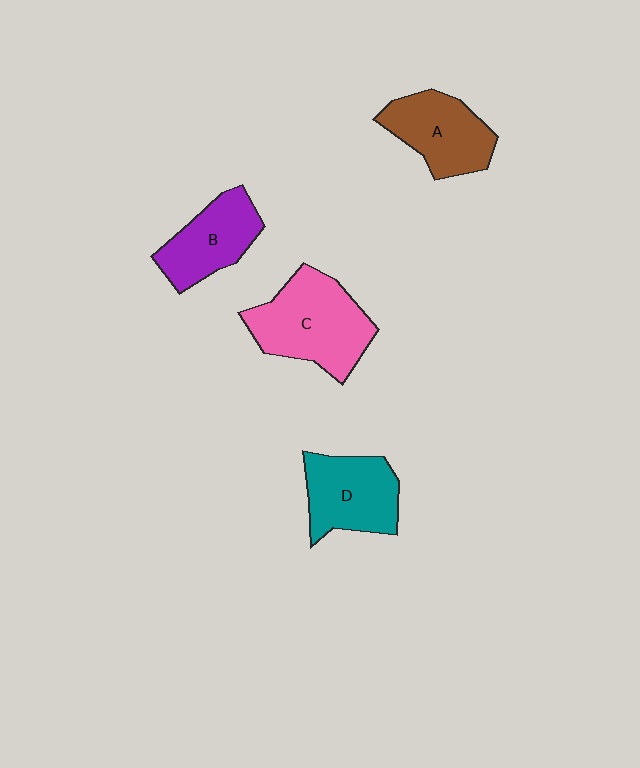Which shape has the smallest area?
Shape B (purple).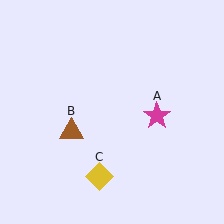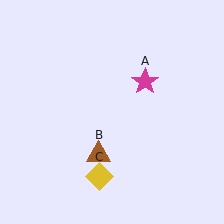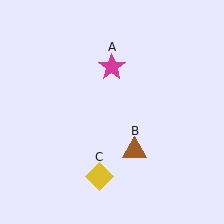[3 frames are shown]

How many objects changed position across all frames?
2 objects changed position: magenta star (object A), brown triangle (object B).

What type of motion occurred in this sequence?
The magenta star (object A), brown triangle (object B) rotated counterclockwise around the center of the scene.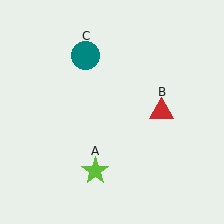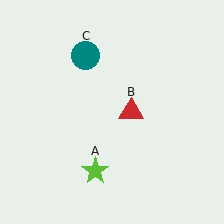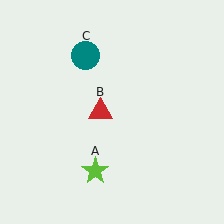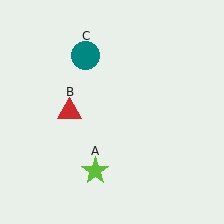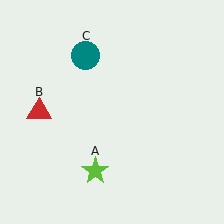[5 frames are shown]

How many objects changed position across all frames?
1 object changed position: red triangle (object B).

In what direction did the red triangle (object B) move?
The red triangle (object B) moved left.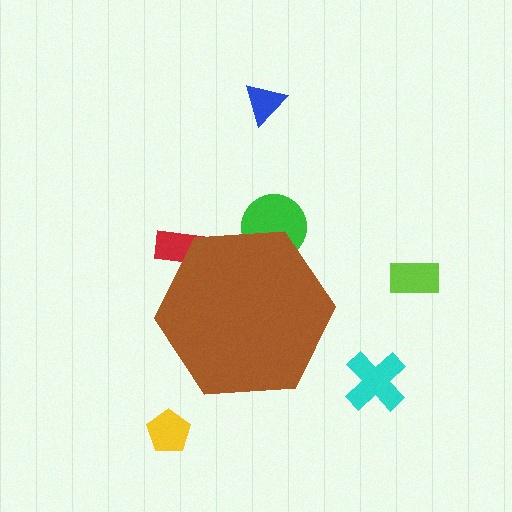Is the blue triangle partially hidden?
No, the blue triangle is fully visible.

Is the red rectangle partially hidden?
Yes, the red rectangle is partially hidden behind the brown hexagon.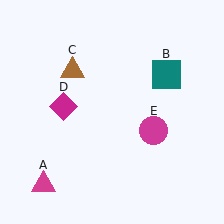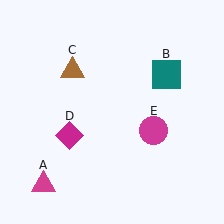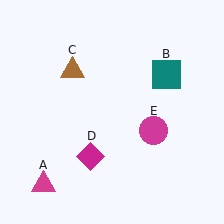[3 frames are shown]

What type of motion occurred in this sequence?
The magenta diamond (object D) rotated counterclockwise around the center of the scene.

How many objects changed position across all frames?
1 object changed position: magenta diamond (object D).